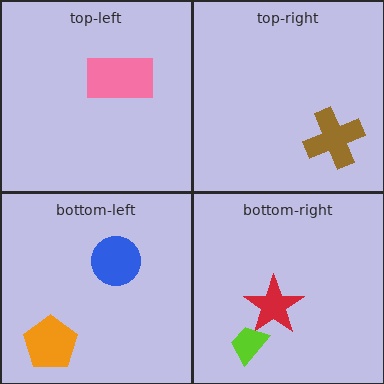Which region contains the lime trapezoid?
The bottom-right region.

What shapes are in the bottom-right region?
The red star, the lime trapezoid.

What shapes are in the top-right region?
The brown cross.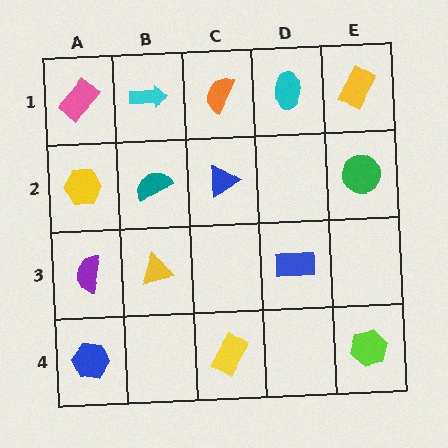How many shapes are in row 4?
3 shapes.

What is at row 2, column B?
A teal semicircle.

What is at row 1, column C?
An orange semicircle.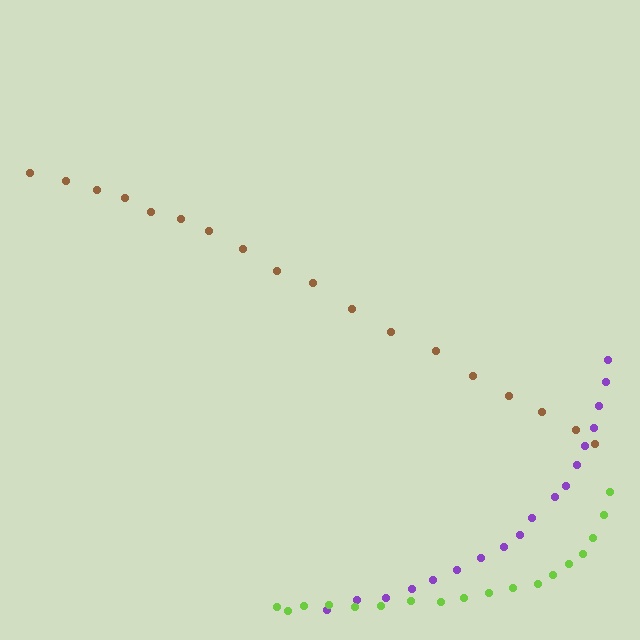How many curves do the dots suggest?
There are 3 distinct paths.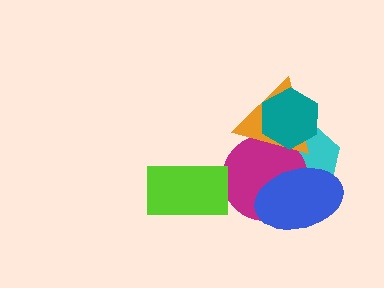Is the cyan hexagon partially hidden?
Yes, it is partially covered by another shape.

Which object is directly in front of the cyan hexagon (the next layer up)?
The magenta circle is directly in front of the cyan hexagon.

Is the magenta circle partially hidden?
Yes, it is partially covered by another shape.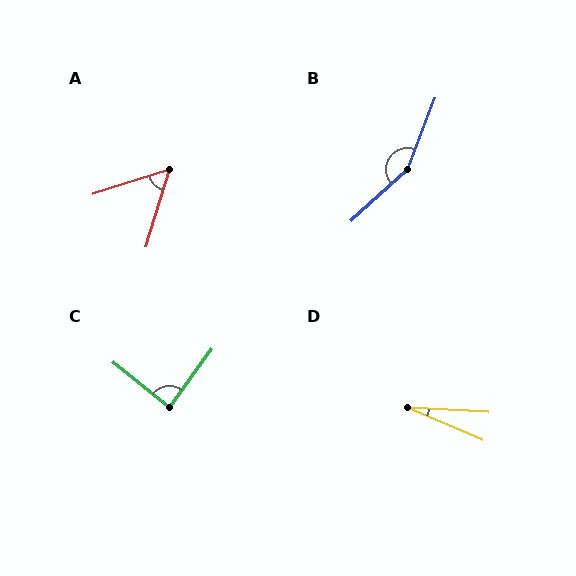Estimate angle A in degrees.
Approximately 56 degrees.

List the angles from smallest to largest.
D (20°), A (56°), C (87°), B (153°).